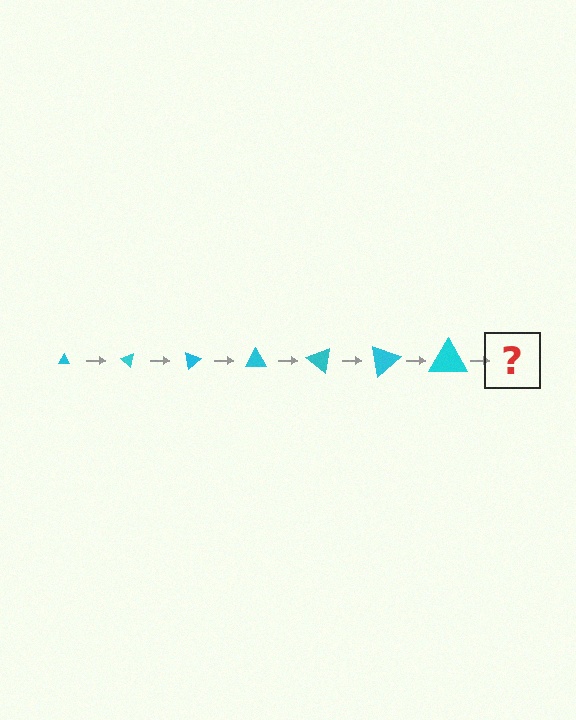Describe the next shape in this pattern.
It should be a triangle, larger than the previous one and rotated 280 degrees from the start.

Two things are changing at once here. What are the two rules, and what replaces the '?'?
The two rules are that the triangle grows larger each step and it rotates 40 degrees each step. The '?' should be a triangle, larger than the previous one and rotated 280 degrees from the start.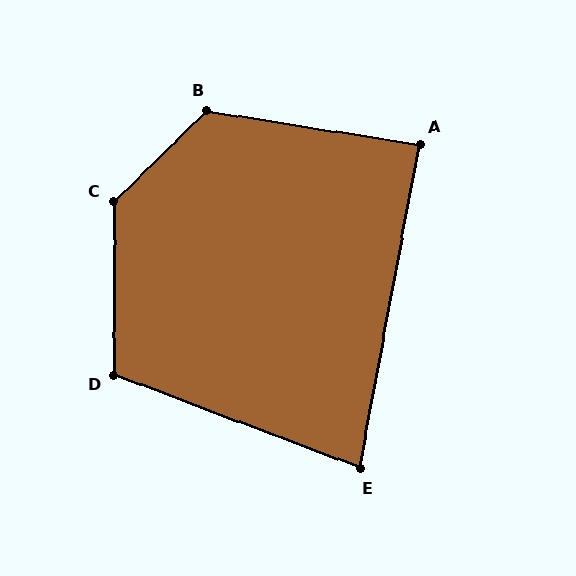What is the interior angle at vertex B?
Approximately 127 degrees (obtuse).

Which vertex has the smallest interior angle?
E, at approximately 79 degrees.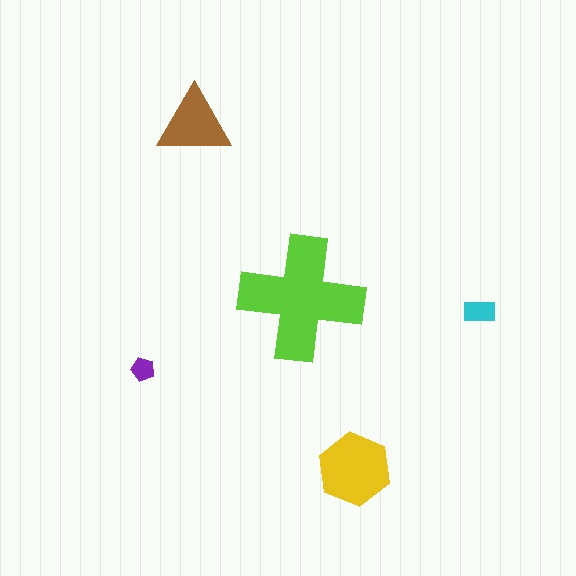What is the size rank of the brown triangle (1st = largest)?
3rd.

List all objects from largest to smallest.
The lime cross, the yellow hexagon, the brown triangle, the cyan rectangle, the purple pentagon.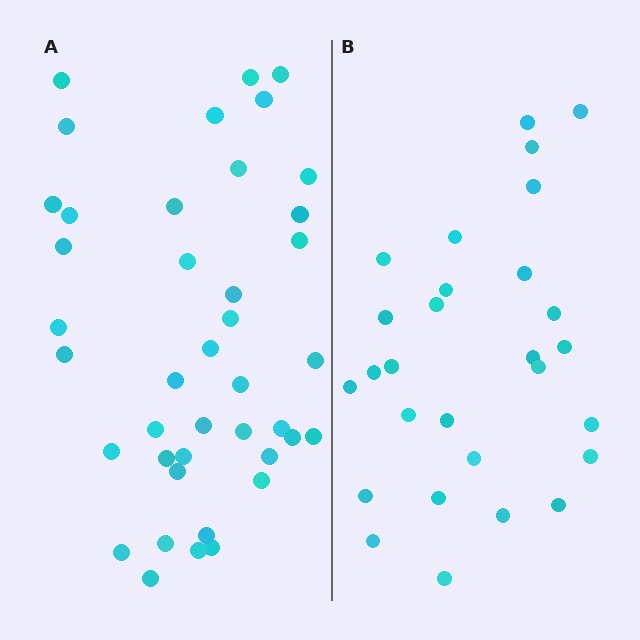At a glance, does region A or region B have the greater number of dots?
Region A (the left region) has more dots.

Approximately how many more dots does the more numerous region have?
Region A has approximately 15 more dots than region B.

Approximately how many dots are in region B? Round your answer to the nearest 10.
About 30 dots. (The exact count is 28, which rounds to 30.)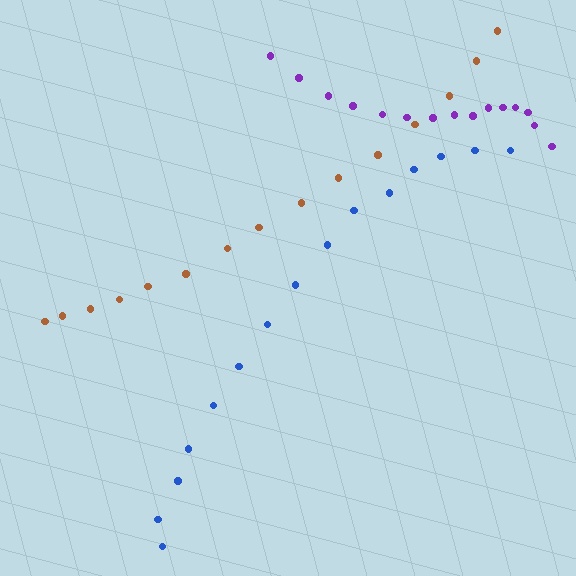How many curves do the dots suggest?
There are 3 distinct paths.